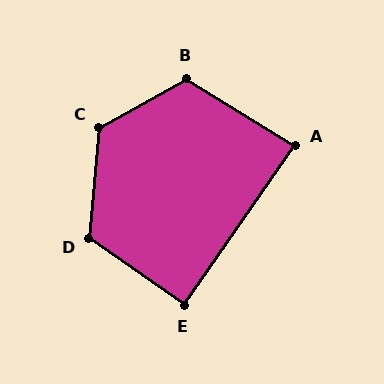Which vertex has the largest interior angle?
C, at approximately 124 degrees.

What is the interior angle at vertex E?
Approximately 90 degrees (approximately right).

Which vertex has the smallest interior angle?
A, at approximately 87 degrees.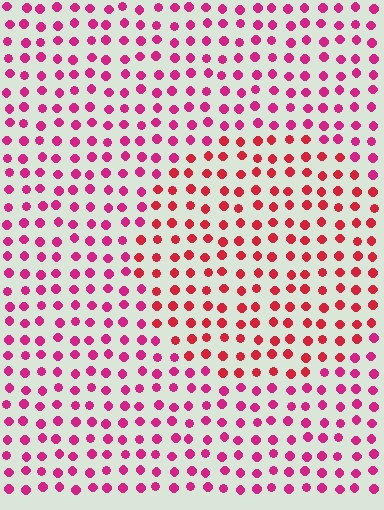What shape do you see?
I see a circle.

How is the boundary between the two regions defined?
The boundary is defined purely by a slight shift in hue (about 27 degrees). Spacing, size, and orientation are identical on both sides.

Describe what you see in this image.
The image is filled with small magenta elements in a uniform arrangement. A circle-shaped region is visible where the elements are tinted to a slightly different hue, forming a subtle color boundary.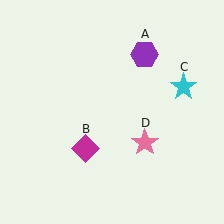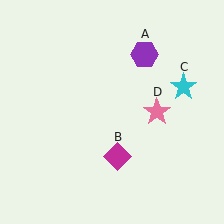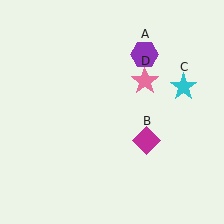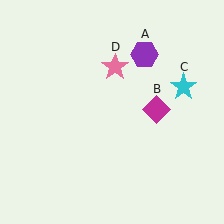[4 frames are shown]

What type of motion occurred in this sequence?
The magenta diamond (object B), pink star (object D) rotated counterclockwise around the center of the scene.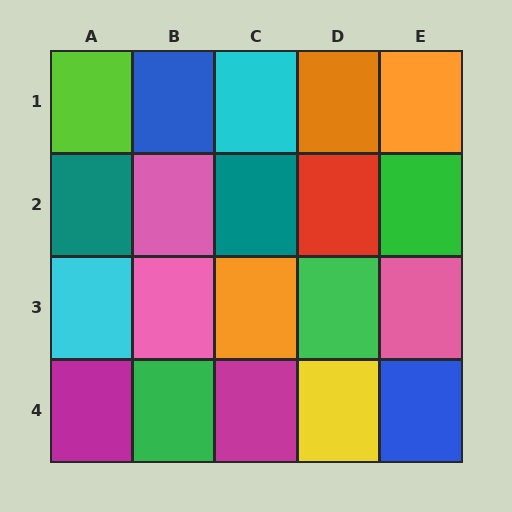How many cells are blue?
2 cells are blue.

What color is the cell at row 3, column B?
Pink.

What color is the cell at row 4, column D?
Yellow.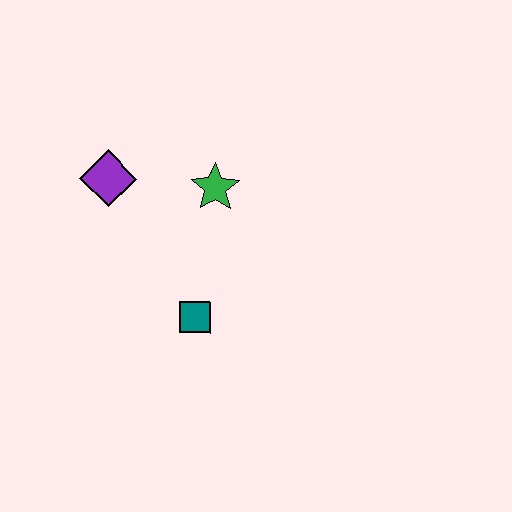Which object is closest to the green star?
The purple diamond is closest to the green star.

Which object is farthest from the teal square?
The purple diamond is farthest from the teal square.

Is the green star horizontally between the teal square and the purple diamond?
No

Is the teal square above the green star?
No